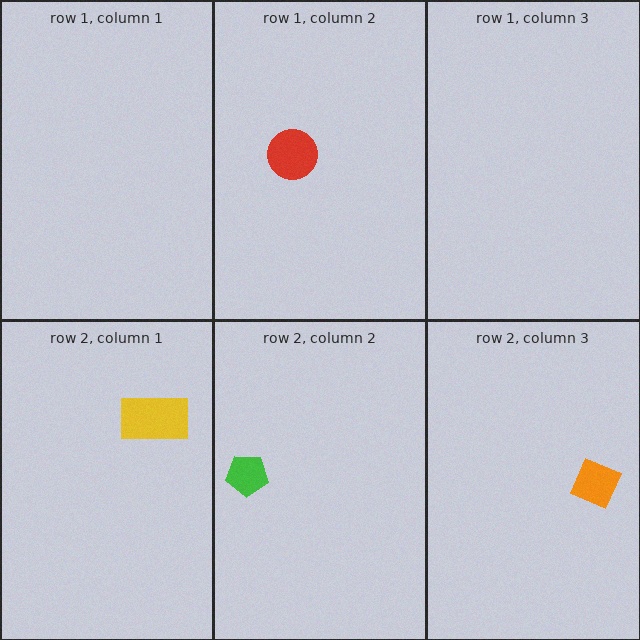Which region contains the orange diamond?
The row 2, column 3 region.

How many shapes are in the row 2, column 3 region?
1.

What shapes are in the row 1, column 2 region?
The red circle.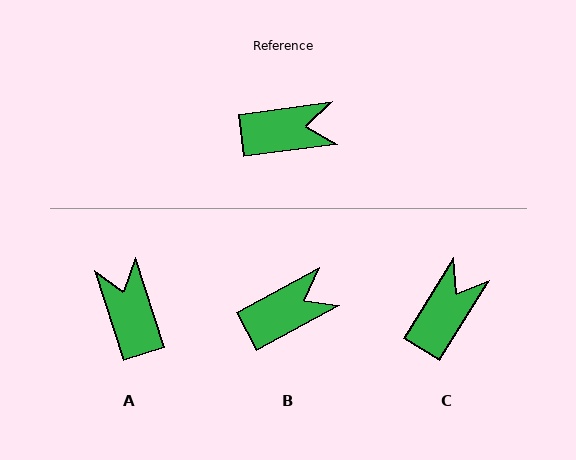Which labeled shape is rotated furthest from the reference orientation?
A, about 100 degrees away.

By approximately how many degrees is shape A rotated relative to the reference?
Approximately 100 degrees counter-clockwise.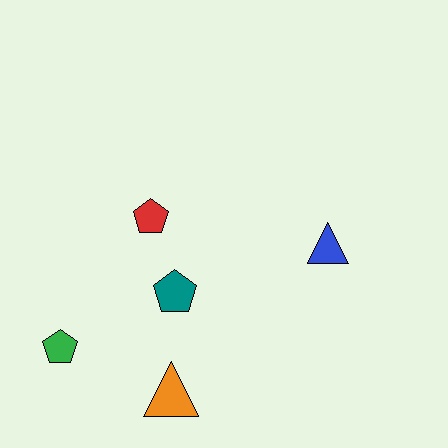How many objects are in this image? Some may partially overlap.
There are 5 objects.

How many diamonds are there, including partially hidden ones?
There are no diamonds.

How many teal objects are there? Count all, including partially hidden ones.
There is 1 teal object.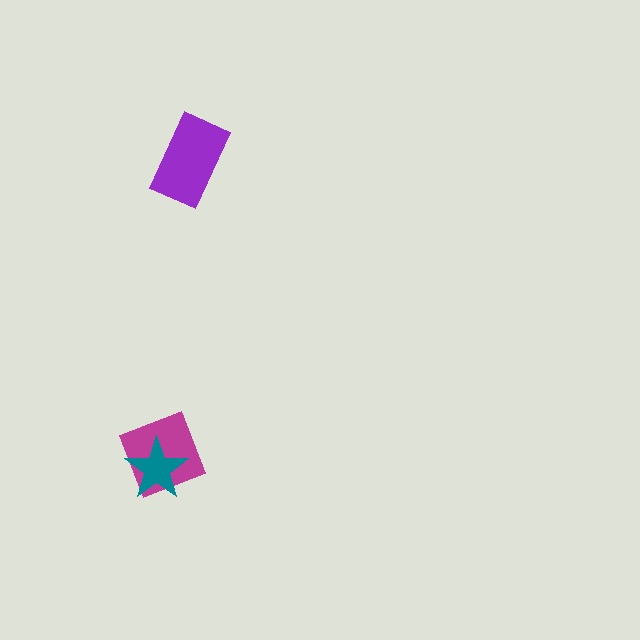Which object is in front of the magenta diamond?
The teal star is in front of the magenta diamond.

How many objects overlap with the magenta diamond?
1 object overlaps with the magenta diamond.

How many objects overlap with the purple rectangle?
0 objects overlap with the purple rectangle.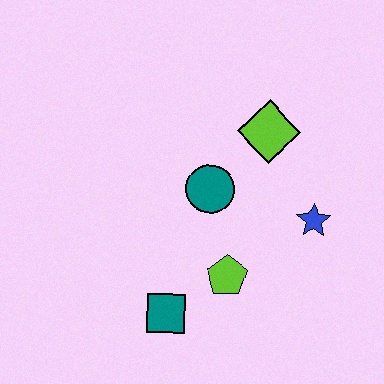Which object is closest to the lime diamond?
The teal circle is closest to the lime diamond.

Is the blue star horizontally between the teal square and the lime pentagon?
No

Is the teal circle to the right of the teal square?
Yes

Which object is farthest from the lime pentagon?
The lime diamond is farthest from the lime pentagon.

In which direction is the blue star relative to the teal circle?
The blue star is to the right of the teal circle.